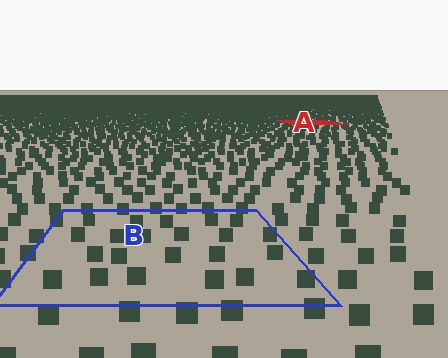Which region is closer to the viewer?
Region B is closer. The texture elements there are larger and more spread out.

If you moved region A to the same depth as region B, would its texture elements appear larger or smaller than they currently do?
They would appear larger. At a closer depth, the same texture elements are projected at a bigger on-screen size.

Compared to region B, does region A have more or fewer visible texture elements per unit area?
Region A has more texture elements per unit area — they are packed more densely because it is farther away.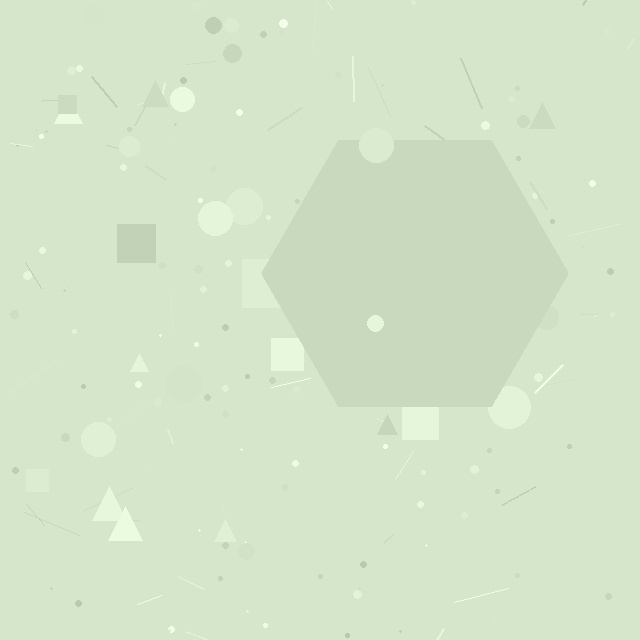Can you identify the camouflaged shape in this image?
The camouflaged shape is a hexagon.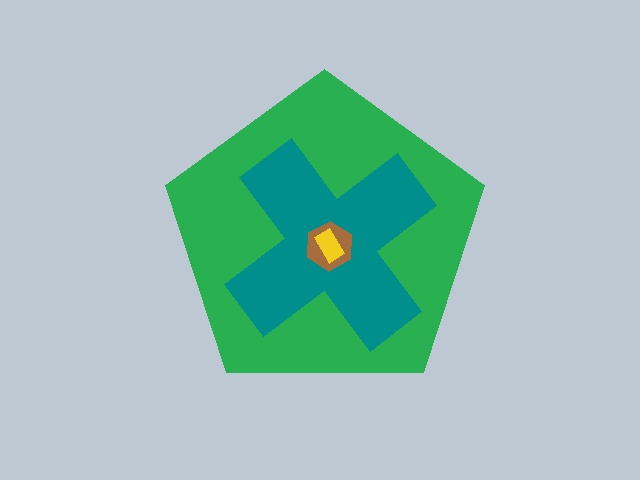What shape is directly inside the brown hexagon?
The yellow rectangle.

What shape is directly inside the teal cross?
The brown hexagon.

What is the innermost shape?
The yellow rectangle.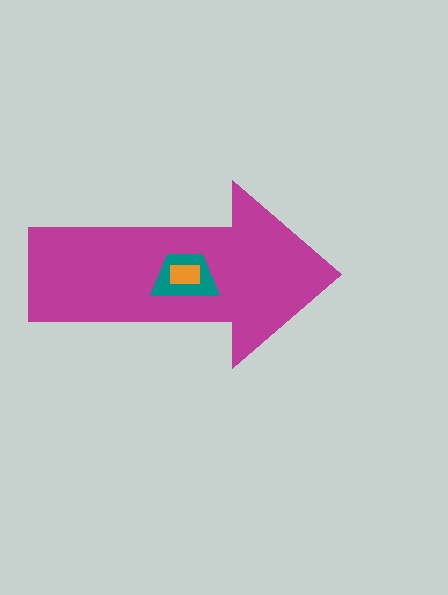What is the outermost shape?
The magenta arrow.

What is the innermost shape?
The orange rectangle.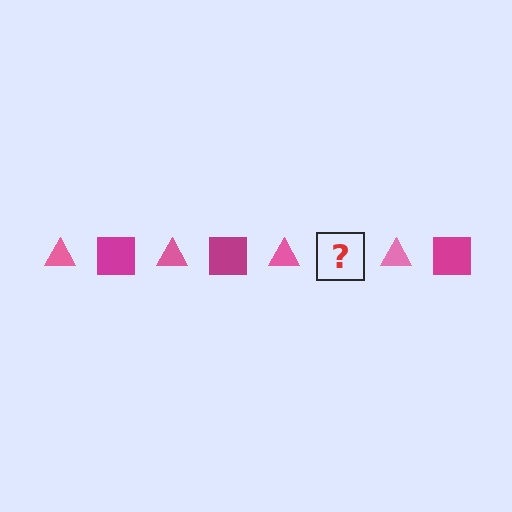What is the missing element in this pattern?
The missing element is a magenta square.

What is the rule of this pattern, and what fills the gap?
The rule is that the pattern alternates between pink triangle and magenta square. The gap should be filled with a magenta square.